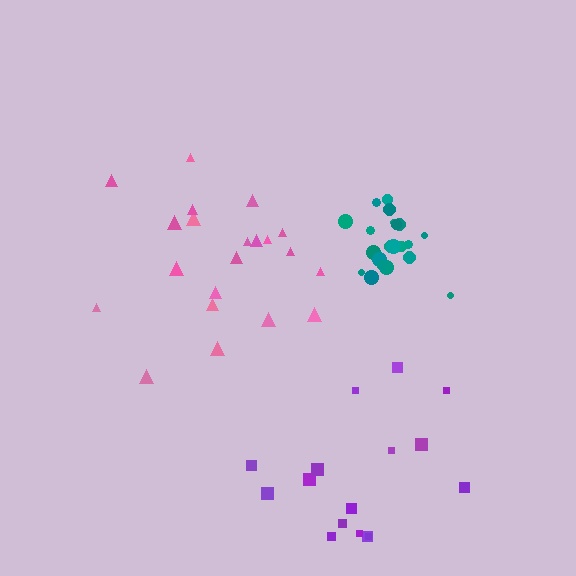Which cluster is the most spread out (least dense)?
Purple.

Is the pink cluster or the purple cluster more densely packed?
Pink.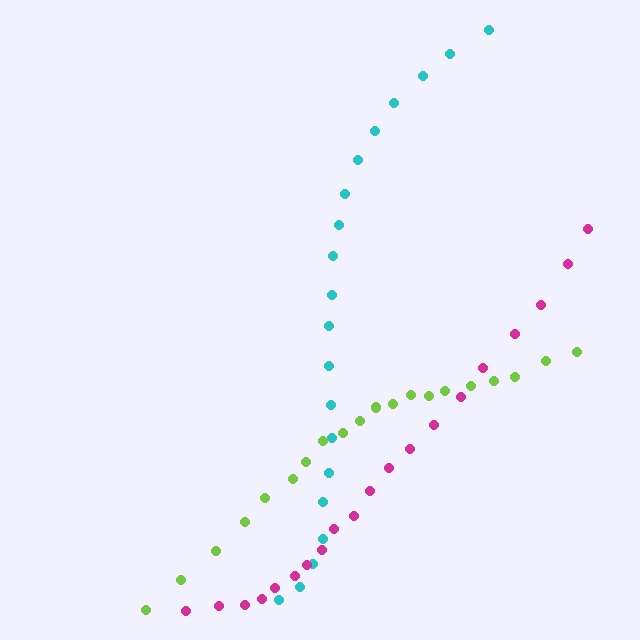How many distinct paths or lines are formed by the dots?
There are 3 distinct paths.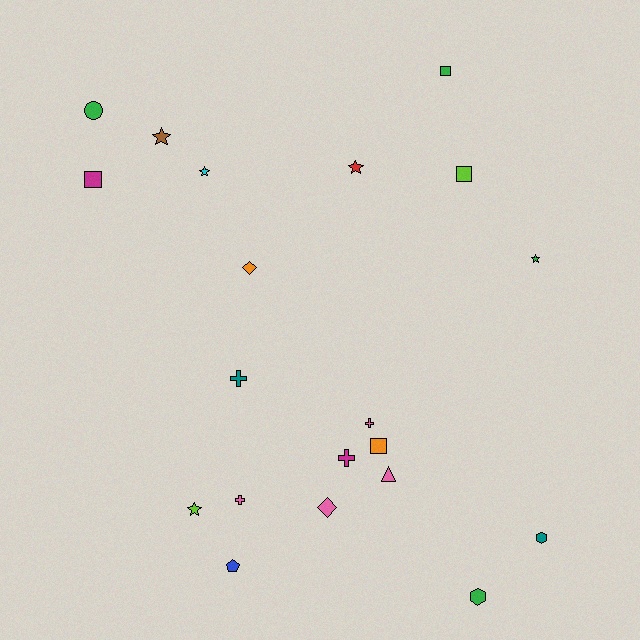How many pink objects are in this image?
There are 4 pink objects.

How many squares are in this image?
There are 4 squares.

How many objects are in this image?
There are 20 objects.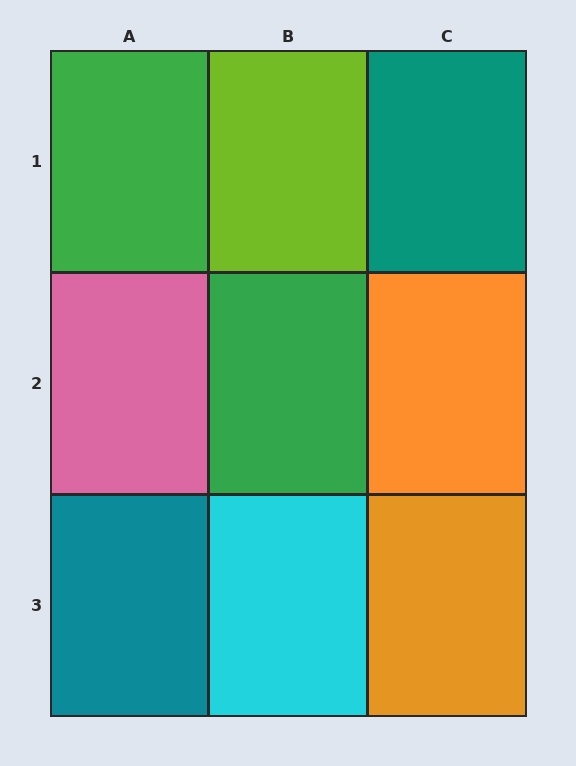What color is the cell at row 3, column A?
Teal.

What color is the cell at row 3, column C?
Orange.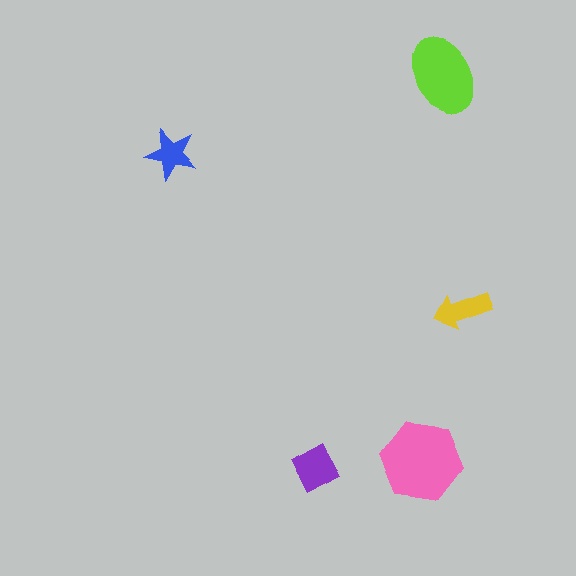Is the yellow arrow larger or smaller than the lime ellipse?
Smaller.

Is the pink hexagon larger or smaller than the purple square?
Larger.